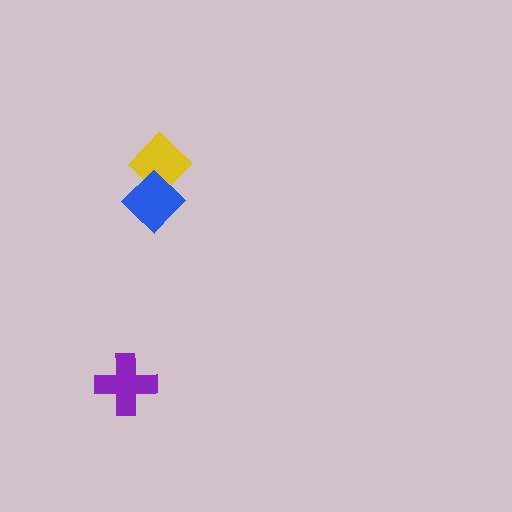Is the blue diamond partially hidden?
No, no other shape covers it.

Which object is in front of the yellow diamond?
The blue diamond is in front of the yellow diamond.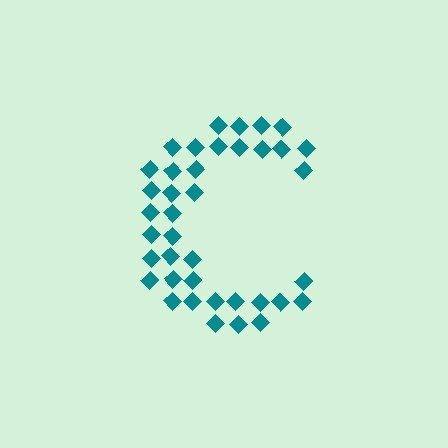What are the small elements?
The small elements are diamonds.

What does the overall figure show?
The overall figure shows the letter C.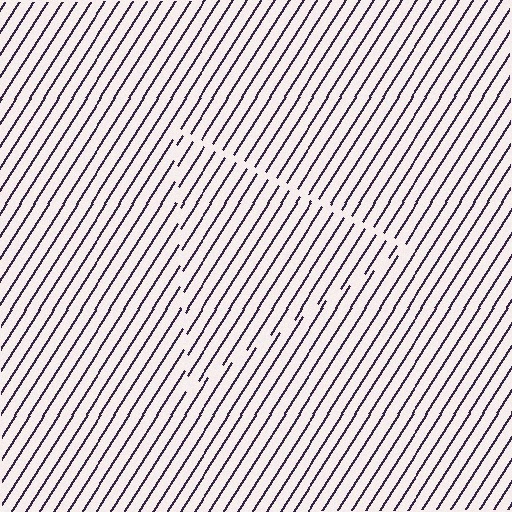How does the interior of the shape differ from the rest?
The interior of the shape contains the same grating, shifted by half a period — the contour is defined by the phase discontinuity where line-ends from the inner and outer gratings abut.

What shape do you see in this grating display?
An illusory triangle. The interior of the shape contains the same grating, shifted by half a period — the contour is defined by the phase discontinuity where line-ends from the inner and outer gratings abut.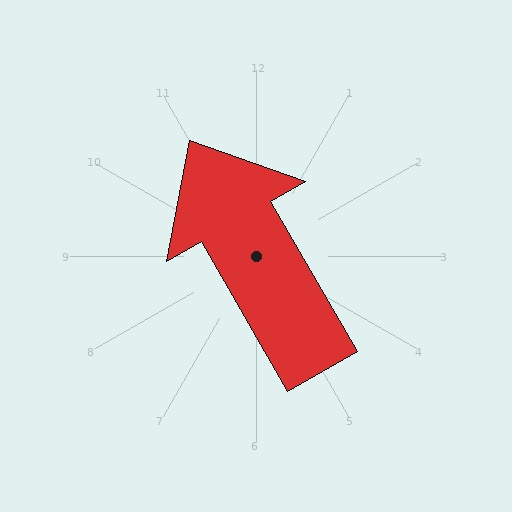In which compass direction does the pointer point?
Northwest.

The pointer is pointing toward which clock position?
Roughly 11 o'clock.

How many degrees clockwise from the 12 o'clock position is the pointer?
Approximately 330 degrees.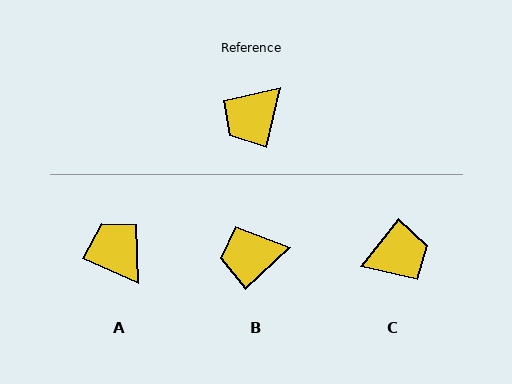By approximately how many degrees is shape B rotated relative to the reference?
Approximately 34 degrees clockwise.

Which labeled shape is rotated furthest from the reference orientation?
C, about 154 degrees away.